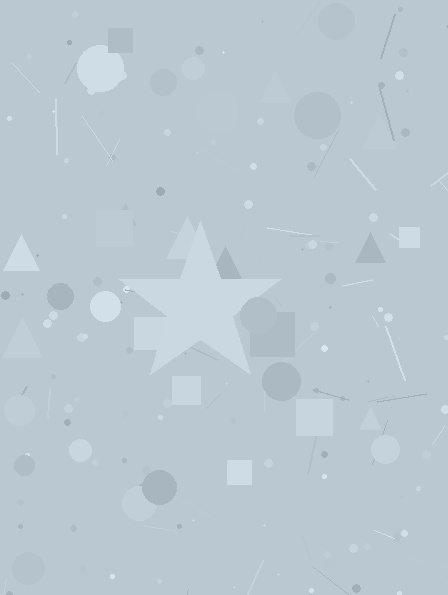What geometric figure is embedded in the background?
A star is embedded in the background.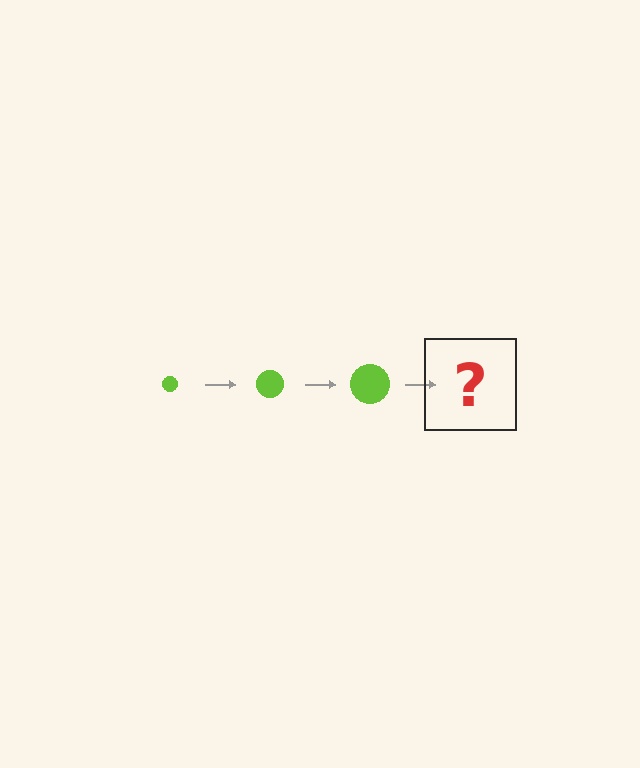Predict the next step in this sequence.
The next step is a lime circle, larger than the previous one.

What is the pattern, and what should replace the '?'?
The pattern is that the circle gets progressively larger each step. The '?' should be a lime circle, larger than the previous one.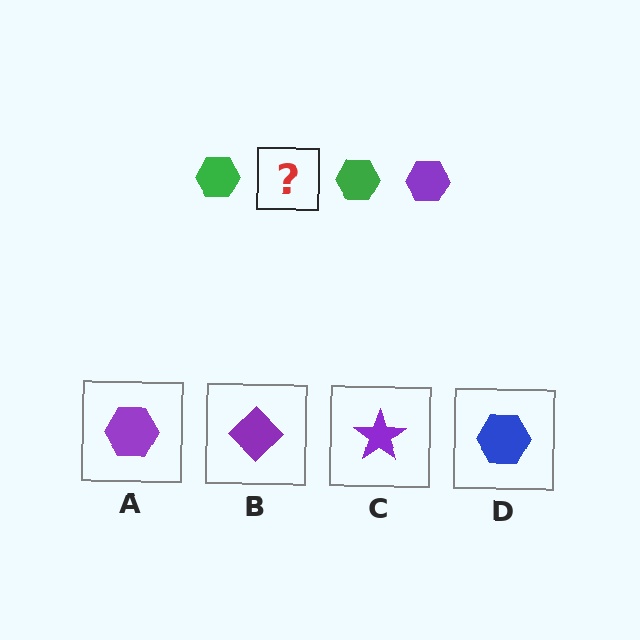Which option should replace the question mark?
Option A.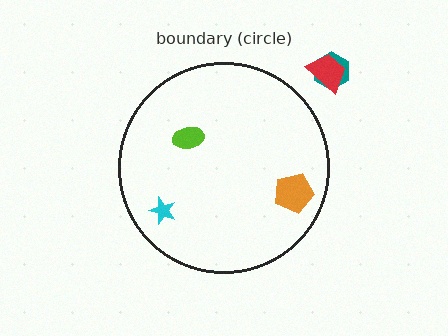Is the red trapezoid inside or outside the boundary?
Outside.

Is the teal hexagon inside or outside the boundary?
Outside.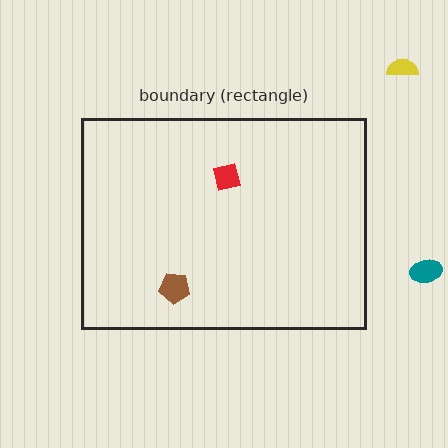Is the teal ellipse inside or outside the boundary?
Outside.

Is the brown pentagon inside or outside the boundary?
Inside.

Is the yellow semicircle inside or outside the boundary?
Outside.